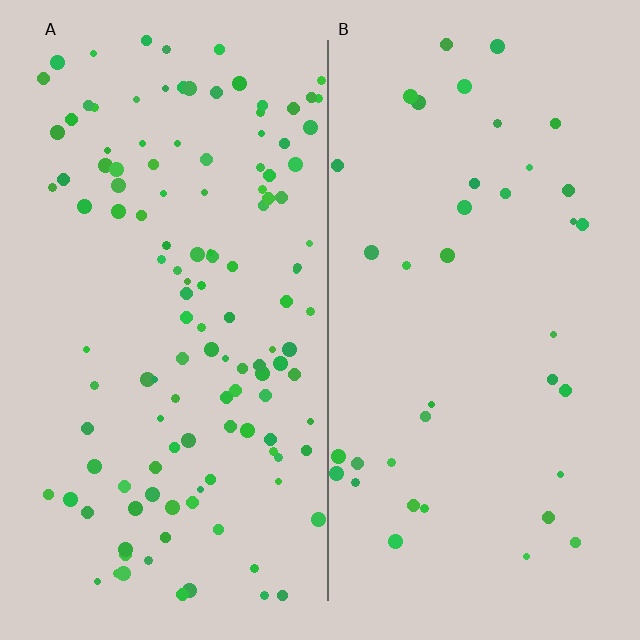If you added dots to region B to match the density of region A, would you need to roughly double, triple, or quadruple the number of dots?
Approximately triple.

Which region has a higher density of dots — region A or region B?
A (the left).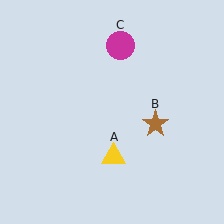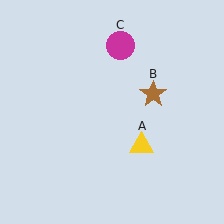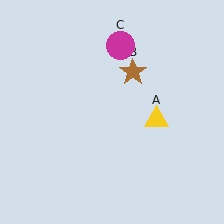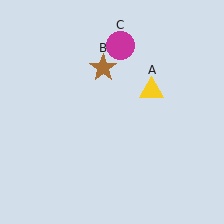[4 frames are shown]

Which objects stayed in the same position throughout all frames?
Magenta circle (object C) remained stationary.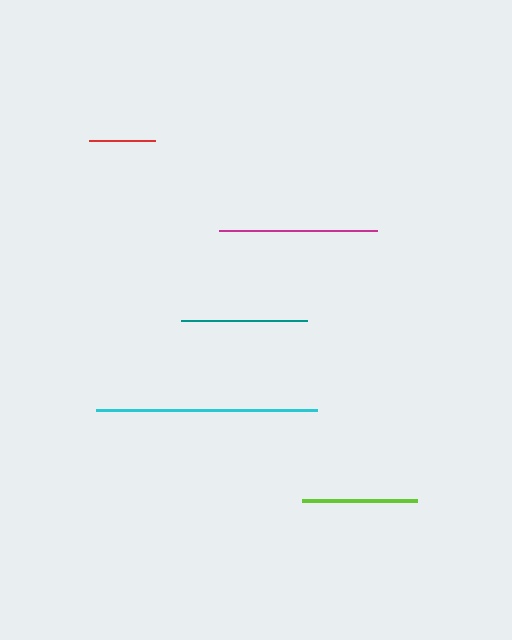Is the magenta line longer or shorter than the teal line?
The magenta line is longer than the teal line.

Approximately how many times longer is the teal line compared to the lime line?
The teal line is approximately 1.1 times the length of the lime line.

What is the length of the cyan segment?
The cyan segment is approximately 221 pixels long.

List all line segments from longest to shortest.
From longest to shortest: cyan, magenta, teal, lime, red.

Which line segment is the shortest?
The red line is the shortest at approximately 67 pixels.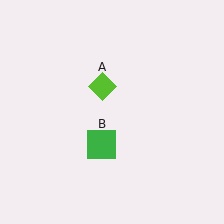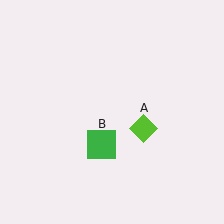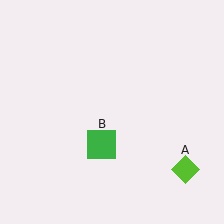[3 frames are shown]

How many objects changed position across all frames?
1 object changed position: lime diamond (object A).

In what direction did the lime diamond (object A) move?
The lime diamond (object A) moved down and to the right.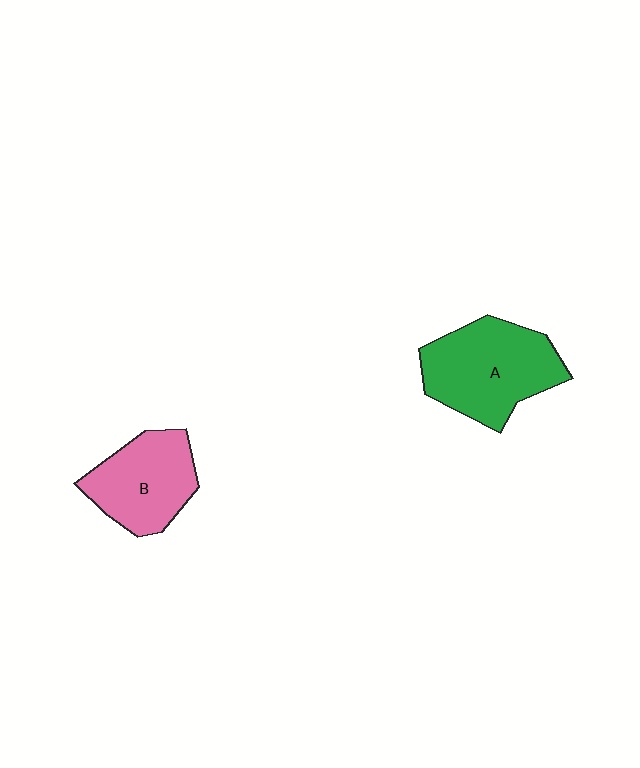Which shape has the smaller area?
Shape B (pink).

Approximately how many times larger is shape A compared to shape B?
Approximately 1.3 times.